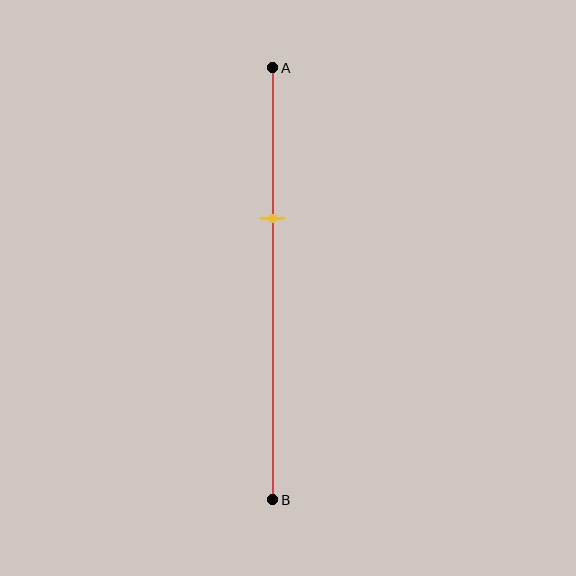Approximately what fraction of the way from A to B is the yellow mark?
The yellow mark is approximately 35% of the way from A to B.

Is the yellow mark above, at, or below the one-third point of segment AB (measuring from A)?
The yellow mark is approximately at the one-third point of segment AB.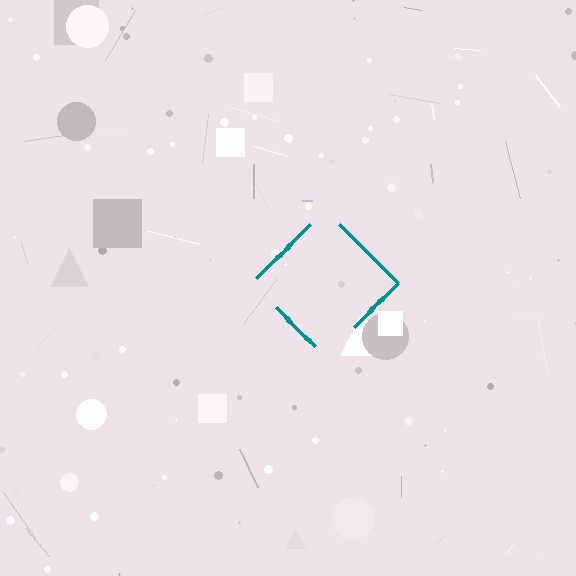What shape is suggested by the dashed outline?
The dashed outline suggests a diamond.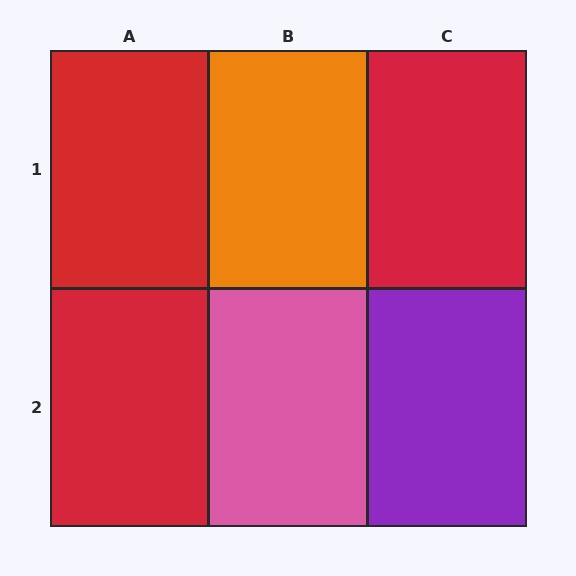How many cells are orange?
1 cell is orange.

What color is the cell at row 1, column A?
Red.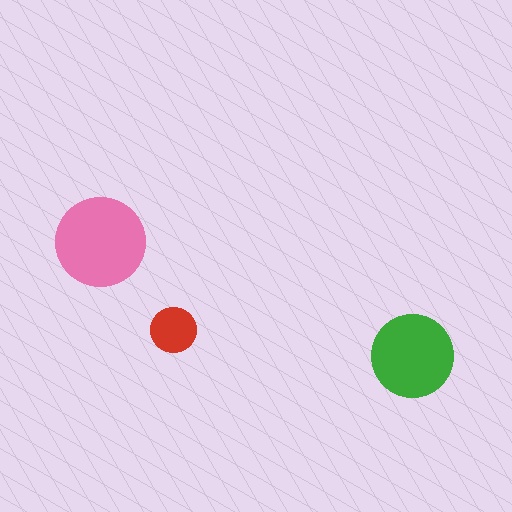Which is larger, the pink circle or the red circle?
The pink one.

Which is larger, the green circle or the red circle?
The green one.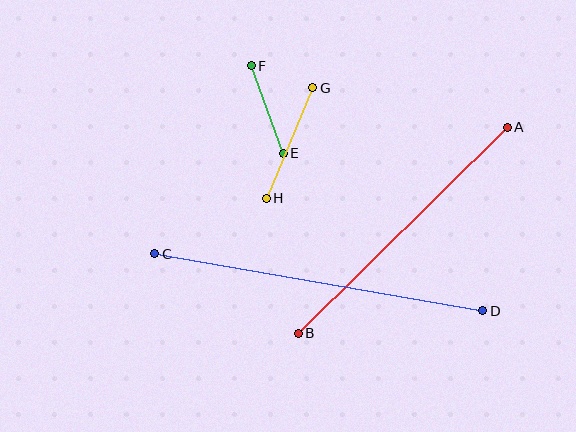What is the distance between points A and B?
The distance is approximately 293 pixels.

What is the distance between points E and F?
The distance is approximately 93 pixels.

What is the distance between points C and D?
The distance is approximately 333 pixels.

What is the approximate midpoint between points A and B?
The midpoint is at approximately (403, 230) pixels.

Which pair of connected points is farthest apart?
Points C and D are farthest apart.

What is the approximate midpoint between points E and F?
The midpoint is at approximately (267, 109) pixels.